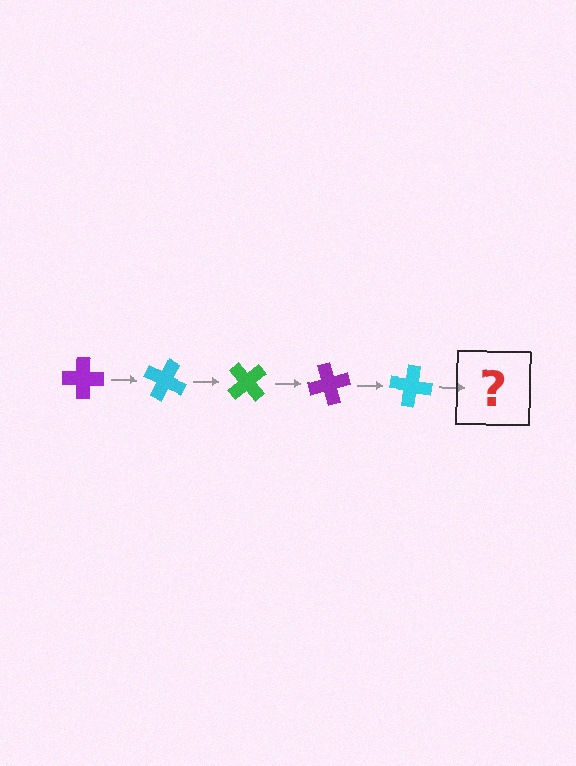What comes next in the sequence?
The next element should be a green cross, rotated 125 degrees from the start.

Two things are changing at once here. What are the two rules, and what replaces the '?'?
The two rules are that it rotates 25 degrees each step and the color cycles through purple, cyan, and green. The '?' should be a green cross, rotated 125 degrees from the start.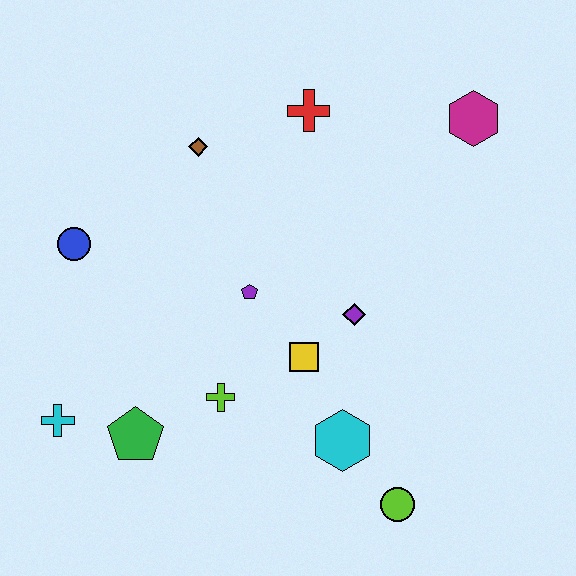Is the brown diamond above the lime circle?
Yes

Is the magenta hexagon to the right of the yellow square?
Yes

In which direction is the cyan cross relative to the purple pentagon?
The cyan cross is to the left of the purple pentagon.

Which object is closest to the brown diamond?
The red cross is closest to the brown diamond.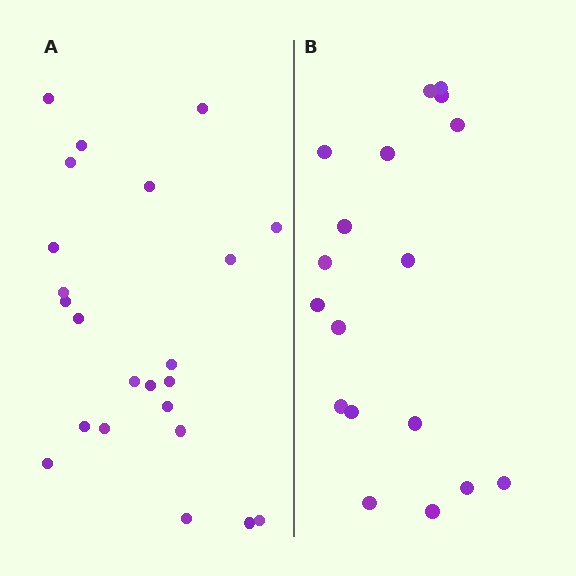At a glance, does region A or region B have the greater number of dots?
Region A (the left region) has more dots.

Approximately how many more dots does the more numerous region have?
Region A has about 5 more dots than region B.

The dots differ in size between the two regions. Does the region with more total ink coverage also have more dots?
No. Region B has more total ink coverage because its dots are larger, but region A actually contains more individual dots. Total area can be misleading — the number of items is what matters here.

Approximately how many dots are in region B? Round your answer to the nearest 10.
About 20 dots. (The exact count is 18, which rounds to 20.)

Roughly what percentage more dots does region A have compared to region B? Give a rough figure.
About 30% more.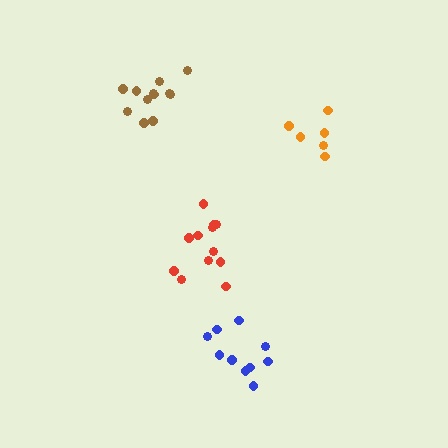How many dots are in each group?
Group 1: 12 dots, Group 2: 6 dots, Group 3: 12 dots, Group 4: 10 dots (40 total).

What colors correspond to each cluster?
The clusters are colored: brown, orange, red, blue.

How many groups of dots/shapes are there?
There are 4 groups.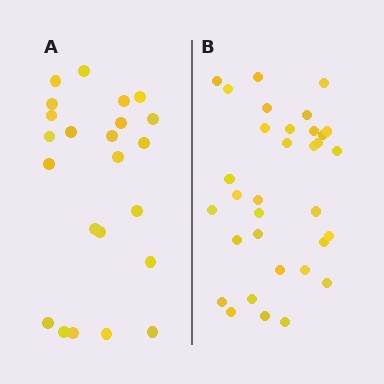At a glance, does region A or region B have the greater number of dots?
Region B (the right region) has more dots.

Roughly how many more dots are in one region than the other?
Region B has roughly 10 or so more dots than region A.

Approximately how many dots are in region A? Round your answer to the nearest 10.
About 20 dots. (The exact count is 23, which rounds to 20.)